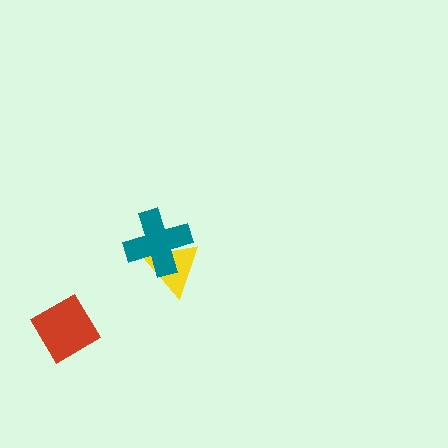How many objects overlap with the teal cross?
1 object overlaps with the teal cross.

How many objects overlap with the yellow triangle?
1 object overlaps with the yellow triangle.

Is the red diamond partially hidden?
No, no other shape covers it.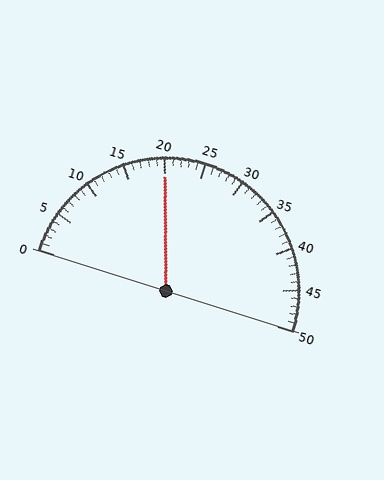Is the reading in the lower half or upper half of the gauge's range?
The reading is in the lower half of the range (0 to 50).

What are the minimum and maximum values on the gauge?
The gauge ranges from 0 to 50.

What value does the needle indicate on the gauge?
The needle indicates approximately 20.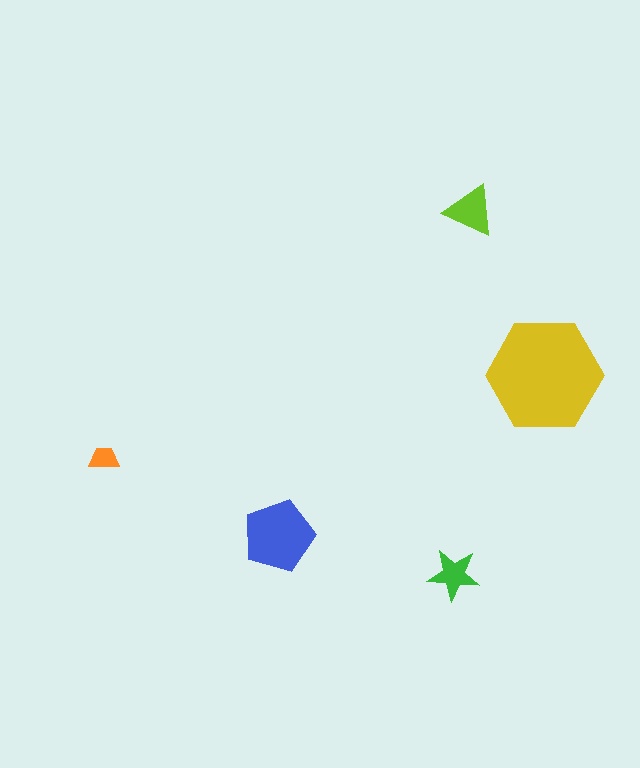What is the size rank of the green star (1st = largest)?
4th.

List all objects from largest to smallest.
The yellow hexagon, the blue pentagon, the lime triangle, the green star, the orange trapezoid.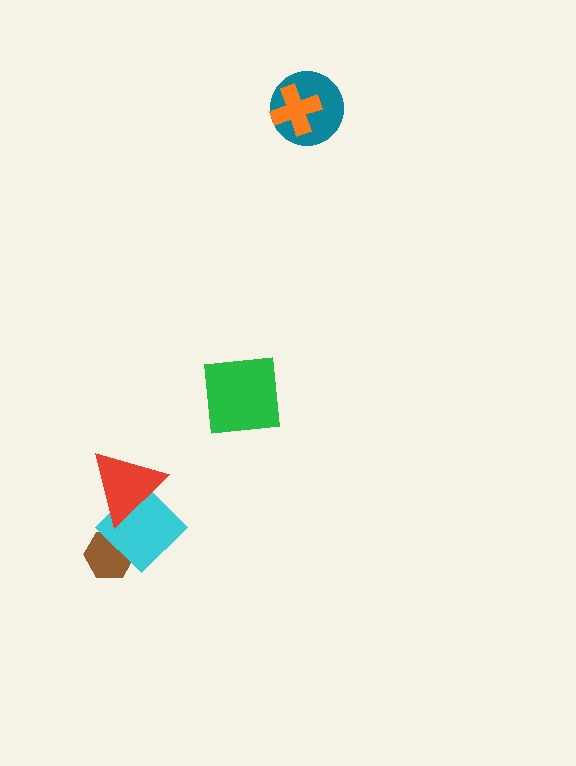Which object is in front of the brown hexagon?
The cyan diamond is in front of the brown hexagon.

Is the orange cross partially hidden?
No, no other shape covers it.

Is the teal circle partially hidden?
Yes, it is partially covered by another shape.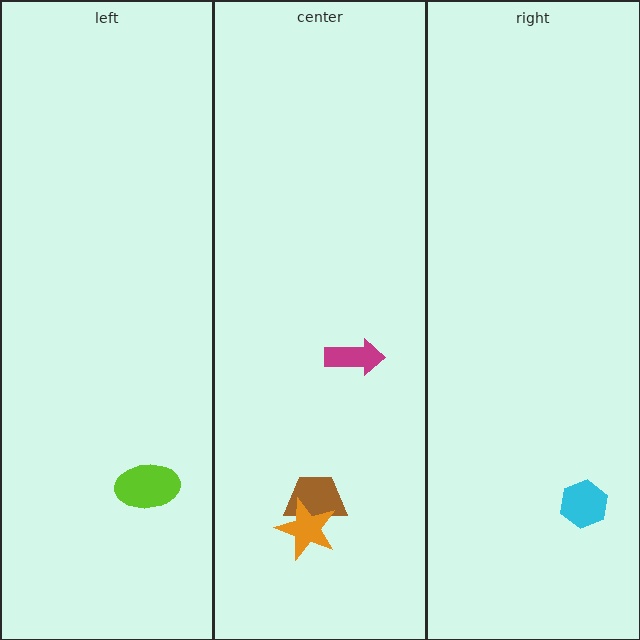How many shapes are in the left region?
1.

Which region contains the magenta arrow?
The center region.